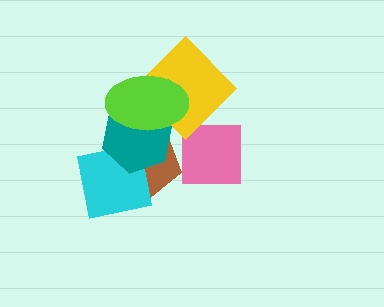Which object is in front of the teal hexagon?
The lime ellipse is in front of the teal hexagon.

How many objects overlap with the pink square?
0 objects overlap with the pink square.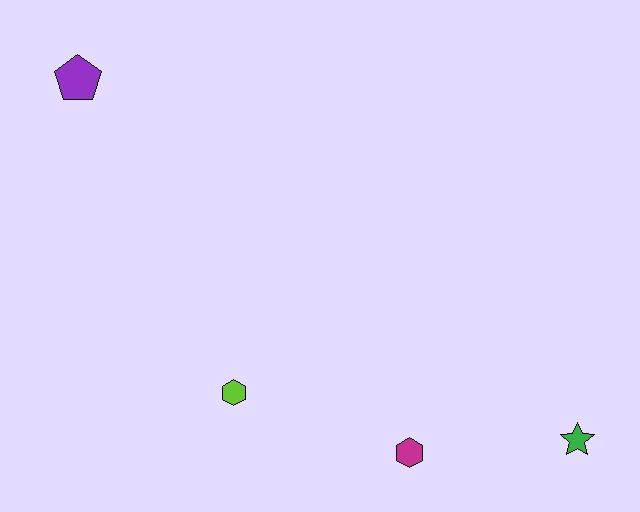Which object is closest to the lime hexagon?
The magenta hexagon is closest to the lime hexagon.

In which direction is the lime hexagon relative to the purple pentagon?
The lime hexagon is below the purple pentagon.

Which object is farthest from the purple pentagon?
The green star is farthest from the purple pentagon.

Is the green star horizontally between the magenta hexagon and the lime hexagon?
No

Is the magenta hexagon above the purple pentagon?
No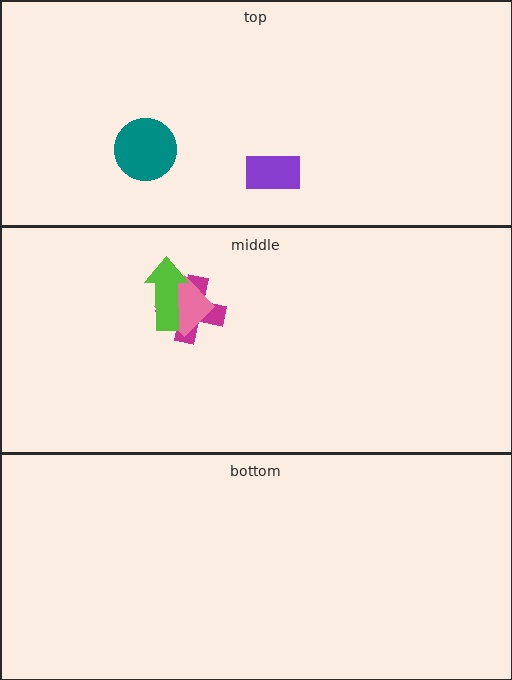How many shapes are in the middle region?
3.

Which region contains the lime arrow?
The middle region.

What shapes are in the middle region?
The magenta cross, the pink diamond, the lime arrow.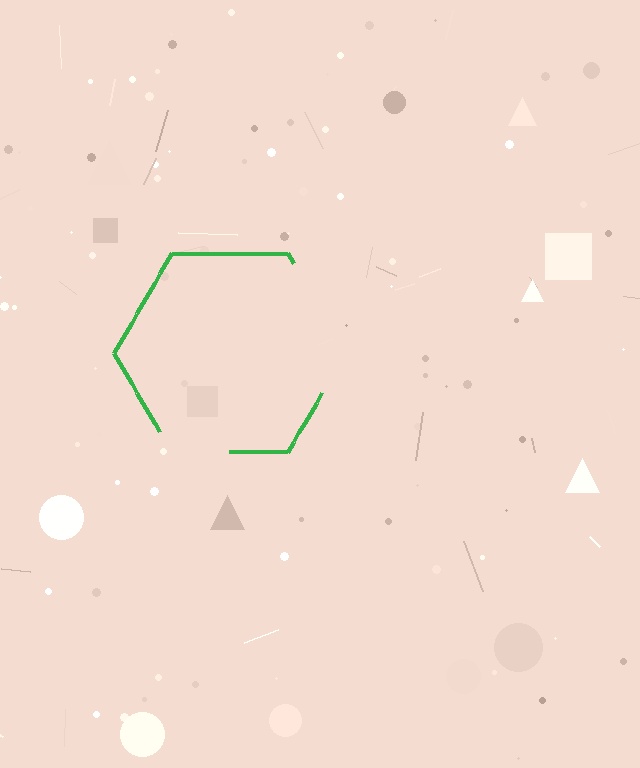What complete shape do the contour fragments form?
The contour fragments form a hexagon.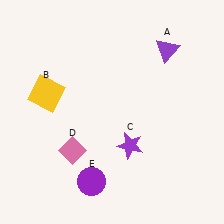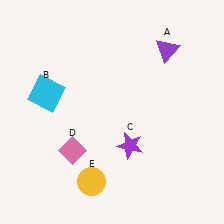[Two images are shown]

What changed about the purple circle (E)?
In Image 1, E is purple. In Image 2, it changed to yellow.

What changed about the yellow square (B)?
In Image 1, B is yellow. In Image 2, it changed to cyan.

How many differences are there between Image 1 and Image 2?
There are 2 differences between the two images.